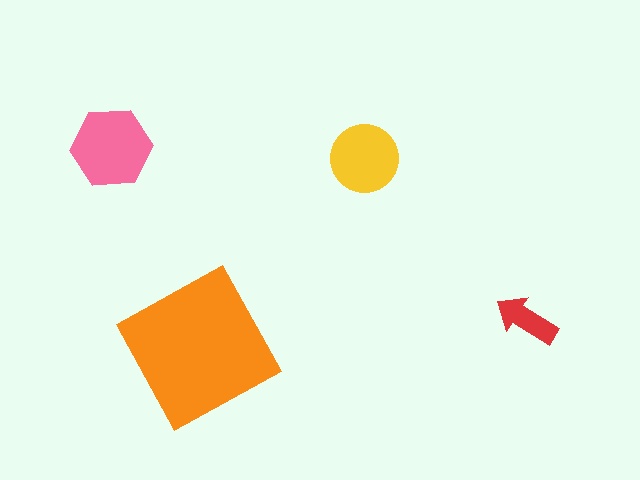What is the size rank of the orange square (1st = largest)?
1st.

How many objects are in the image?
There are 4 objects in the image.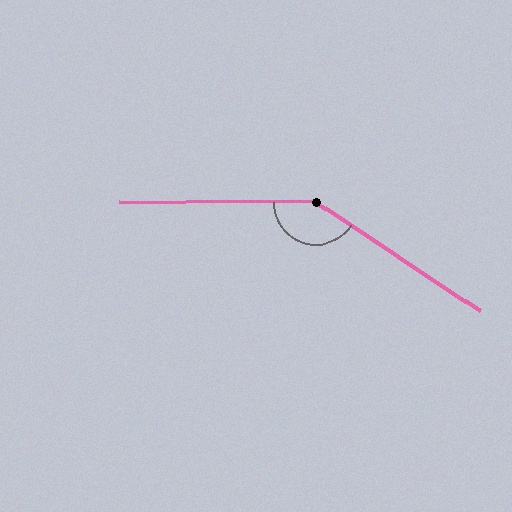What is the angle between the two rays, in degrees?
Approximately 146 degrees.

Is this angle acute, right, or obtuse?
It is obtuse.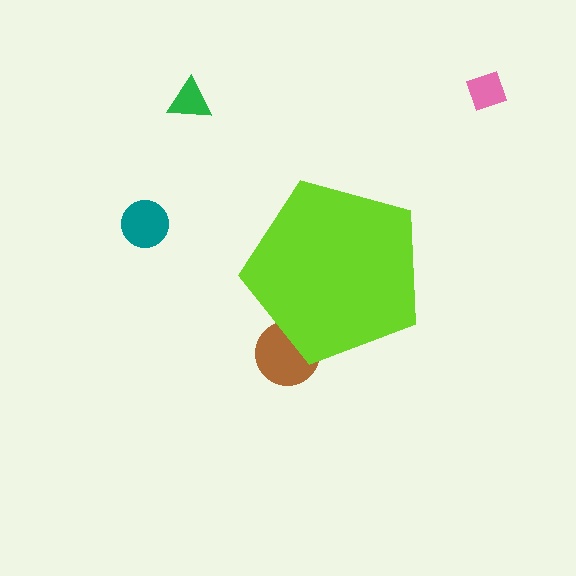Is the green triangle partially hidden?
No, the green triangle is fully visible.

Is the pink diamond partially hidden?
No, the pink diamond is fully visible.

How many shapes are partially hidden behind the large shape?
1 shape is partially hidden.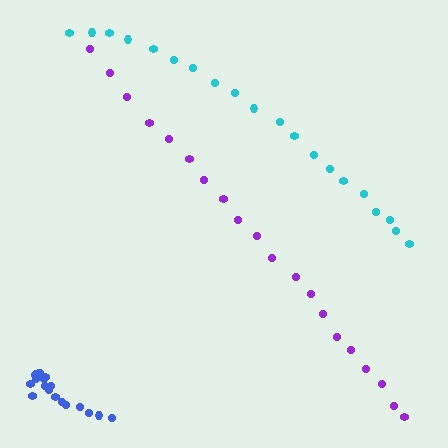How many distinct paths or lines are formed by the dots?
There are 3 distinct paths.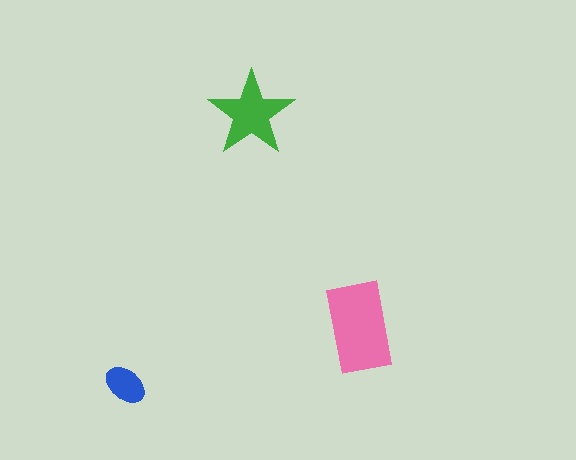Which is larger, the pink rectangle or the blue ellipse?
The pink rectangle.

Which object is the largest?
The pink rectangle.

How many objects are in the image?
There are 3 objects in the image.